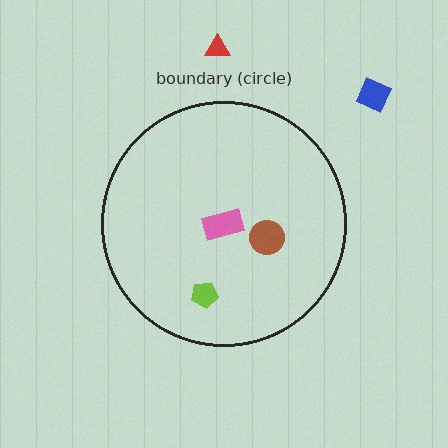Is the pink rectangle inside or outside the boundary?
Inside.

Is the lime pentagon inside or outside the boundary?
Inside.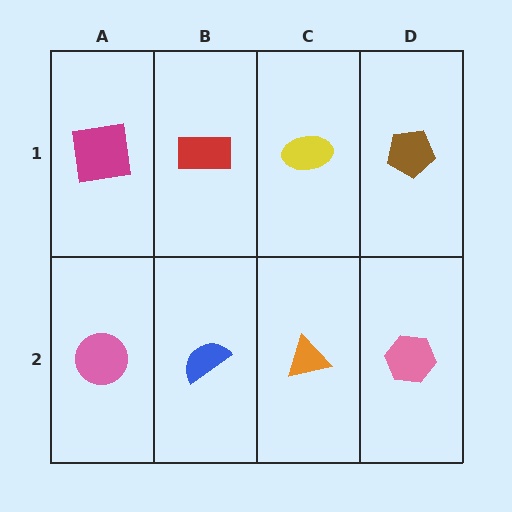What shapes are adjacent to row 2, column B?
A red rectangle (row 1, column B), a pink circle (row 2, column A), an orange triangle (row 2, column C).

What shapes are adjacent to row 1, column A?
A pink circle (row 2, column A), a red rectangle (row 1, column B).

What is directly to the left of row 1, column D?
A yellow ellipse.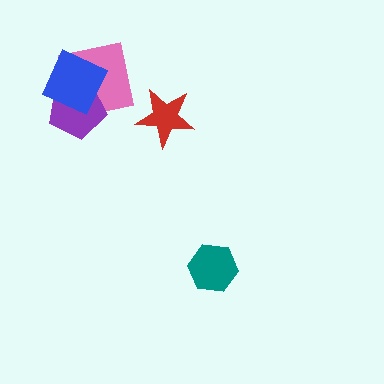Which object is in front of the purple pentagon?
The blue diamond is in front of the purple pentagon.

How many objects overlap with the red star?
0 objects overlap with the red star.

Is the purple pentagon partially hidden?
Yes, it is partially covered by another shape.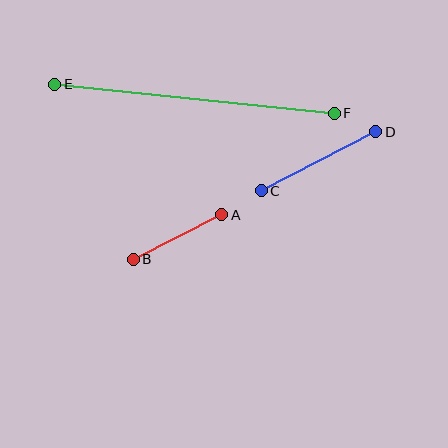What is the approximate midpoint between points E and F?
The midpoint is at approximately (194, 99) pixels.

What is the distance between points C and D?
The distance is approximately 129 pixels.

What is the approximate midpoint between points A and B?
The midpoint is at approximately (178, 237) pixels.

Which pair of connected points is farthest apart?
Points E and F are farthest apart.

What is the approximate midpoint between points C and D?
The midpoint is at approximately (318, 161) pixels.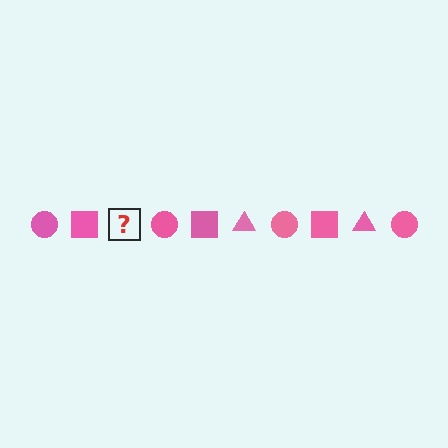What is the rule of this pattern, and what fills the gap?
The rule is that the pattern cycles through circle, square, triangle shapes in pink. The gap should be filled with a pink triangle.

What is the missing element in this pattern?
The missing element is a pink triangle.